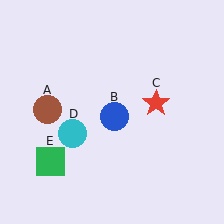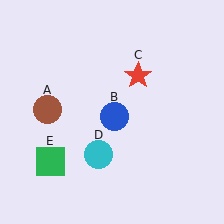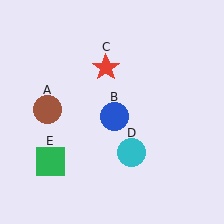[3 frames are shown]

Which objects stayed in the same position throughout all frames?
Brown circle (object A) and blue circle (object B) and green square (object E) remained stationary.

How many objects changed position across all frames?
2 objects changed position: red star (object C), cyan circle (object D).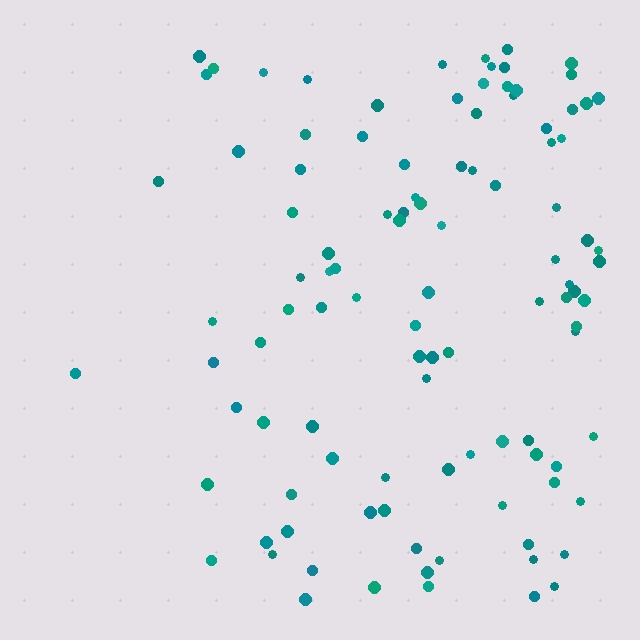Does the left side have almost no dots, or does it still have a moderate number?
Still a moderate number, just noticeably fewer than the right.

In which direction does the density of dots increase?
From left to right, with the right side densest.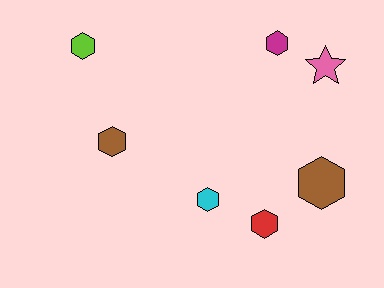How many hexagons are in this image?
There are 6 hexagons.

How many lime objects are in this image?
There is 1 lime object.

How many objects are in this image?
There are 7 objects.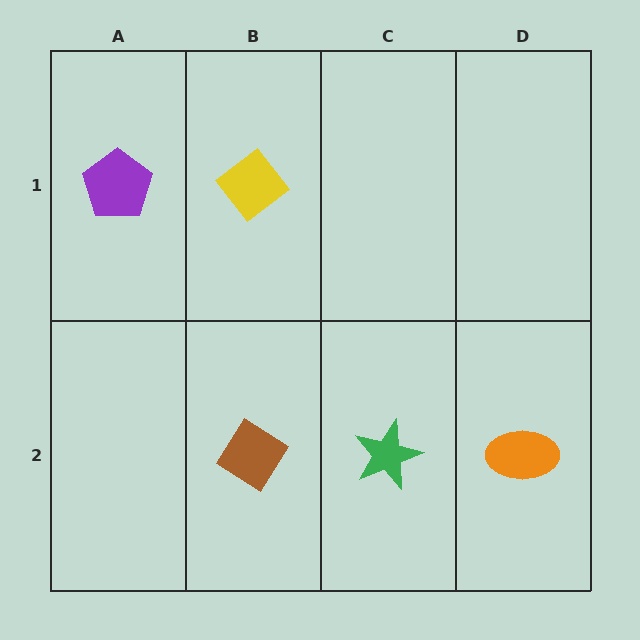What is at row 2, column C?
A green star.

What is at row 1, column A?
A purple pentagon.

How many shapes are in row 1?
2 shapes.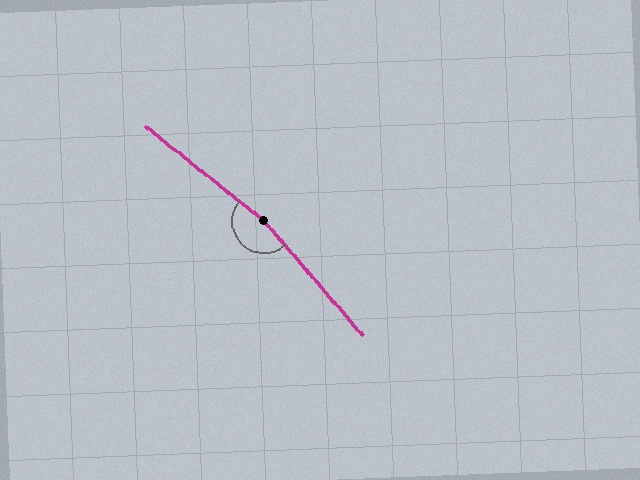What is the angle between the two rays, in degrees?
Approximately 169 degrees.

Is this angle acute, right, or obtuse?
It is obtuse.